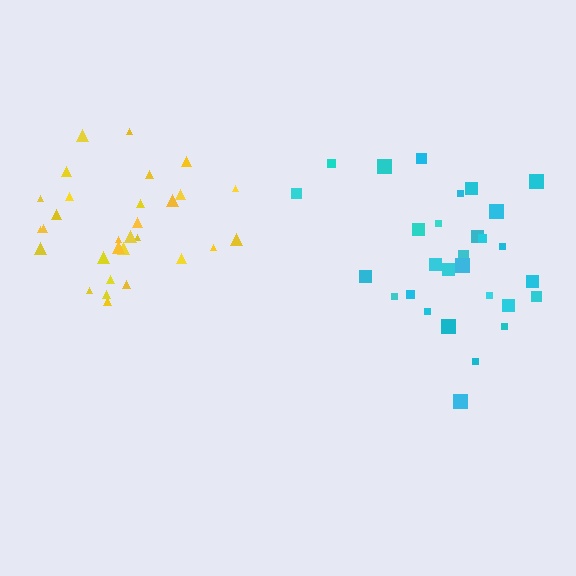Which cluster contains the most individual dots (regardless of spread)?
Yellow (30).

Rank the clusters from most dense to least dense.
yellow, cyan.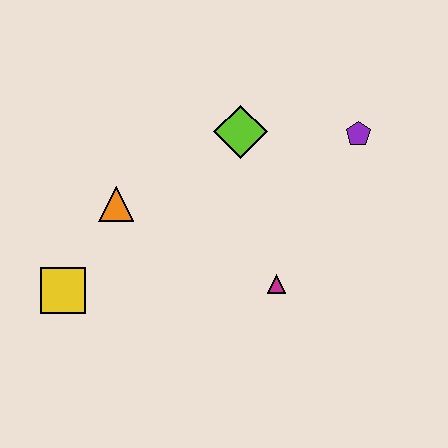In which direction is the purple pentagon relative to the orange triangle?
The purple pentagon is to the right of the orange triangle.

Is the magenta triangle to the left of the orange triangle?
No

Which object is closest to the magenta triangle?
The lime diamond is closest to the magenta triangle.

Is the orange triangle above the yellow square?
Yes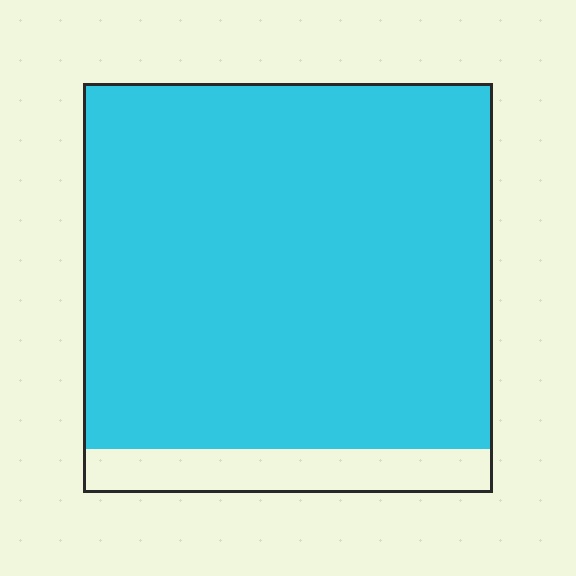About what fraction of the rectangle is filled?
About nine tenths (9/10).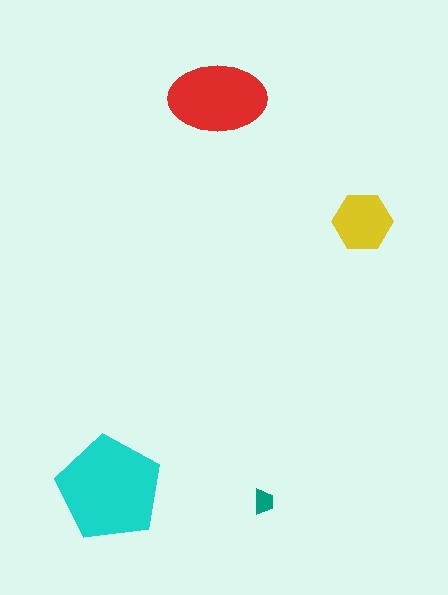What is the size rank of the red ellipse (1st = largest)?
2nd.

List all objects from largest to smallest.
The cyan pentagon, the red ellipse, the yellow hexagon, the teal trapezoid.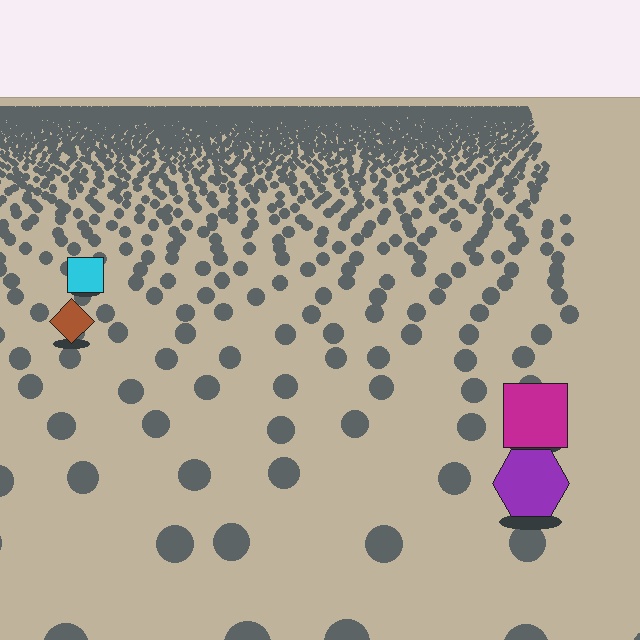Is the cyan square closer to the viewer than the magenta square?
No. The magenta square is closer — you can tell from the texture gradient: the ground texture is coarser near it.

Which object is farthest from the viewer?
The cyan square is farthest from the viewer. It appears smaller and the ground texture around it is denser.